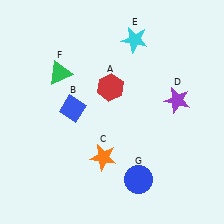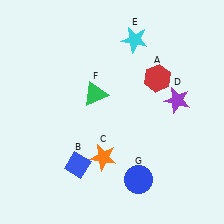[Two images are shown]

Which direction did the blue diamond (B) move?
The blue diamond (B) moved down.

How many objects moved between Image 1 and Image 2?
3 objects moved between the two images.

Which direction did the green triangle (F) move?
The green triangle (F) moved right.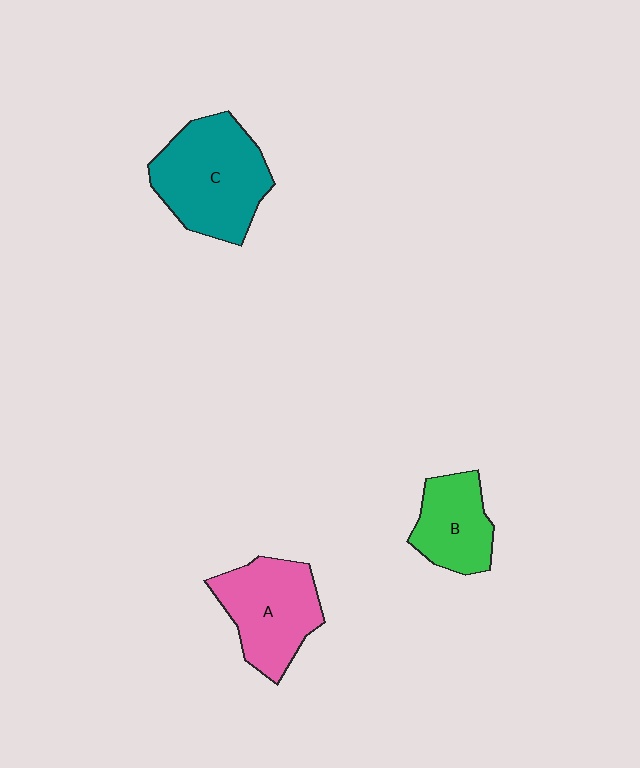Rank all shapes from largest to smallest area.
From largest to smallest: C (teal), A (pink), B (green).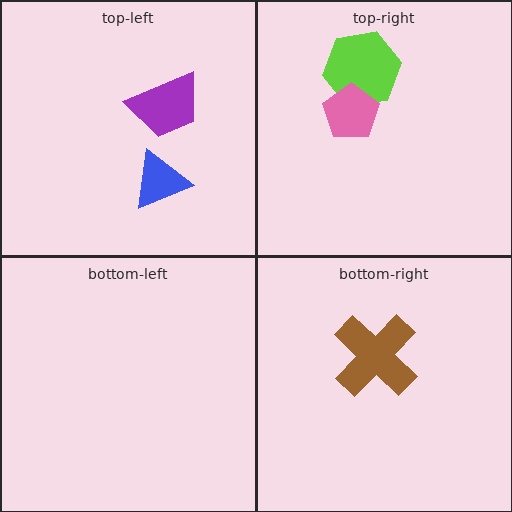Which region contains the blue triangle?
The top-left region.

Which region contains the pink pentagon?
The top-right region.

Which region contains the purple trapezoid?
The top-left region.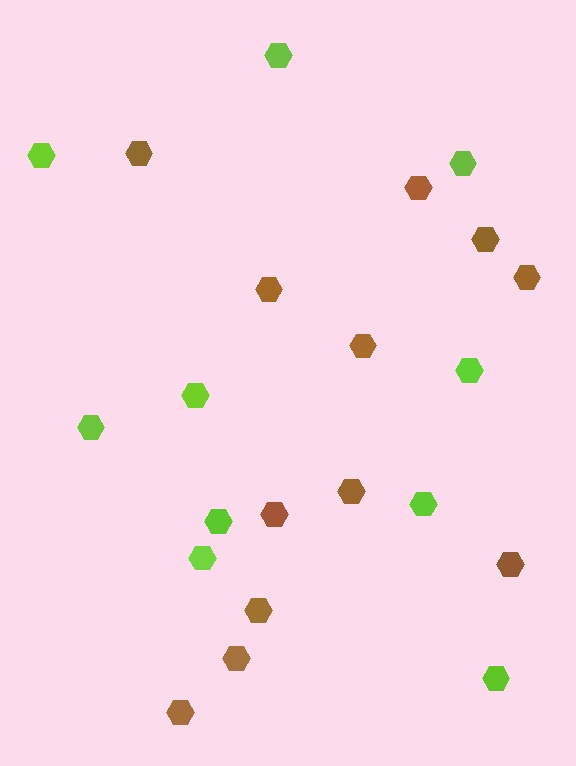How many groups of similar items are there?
There are 2 groups: one group of lime hexagons (10) and one group of brown hexagons (12).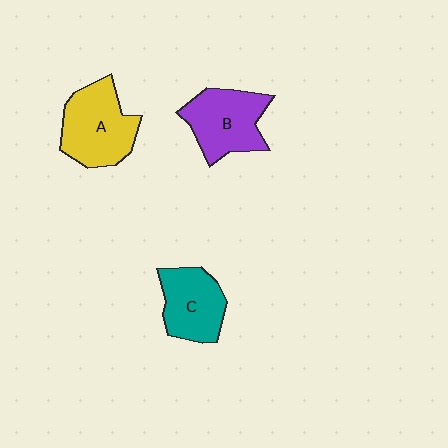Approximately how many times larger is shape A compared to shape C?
Approximately 1.2 times.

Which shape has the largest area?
Shape A (yellow).